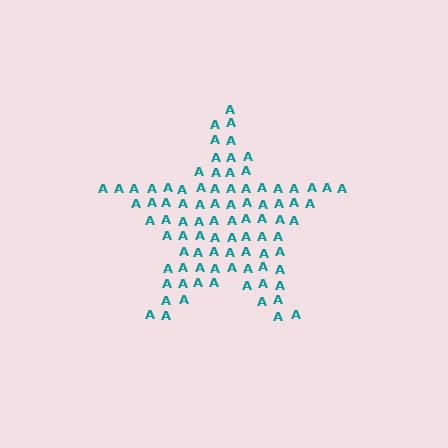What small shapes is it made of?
It is made of small letter A's.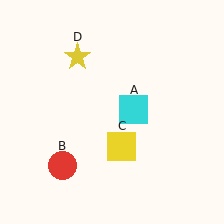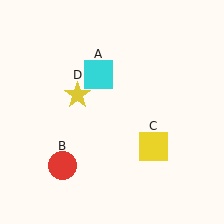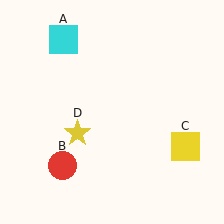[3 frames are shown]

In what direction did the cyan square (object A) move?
The cyan square (object A) moved up and to the left.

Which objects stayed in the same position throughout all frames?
Red circle (object B) remained stationary.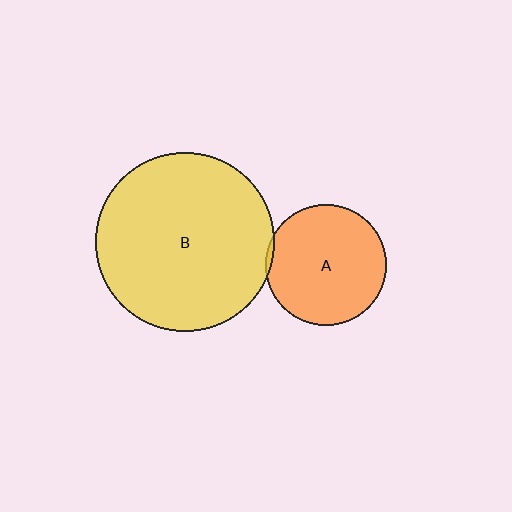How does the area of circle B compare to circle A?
Approximately 2.2 times.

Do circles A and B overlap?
Yes.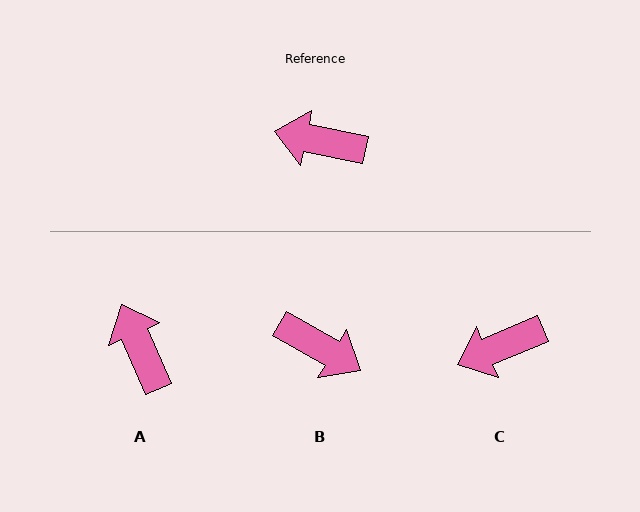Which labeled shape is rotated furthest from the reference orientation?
B, about 161 degrees away.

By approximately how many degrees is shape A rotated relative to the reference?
Approximately 55 degrees clockwise.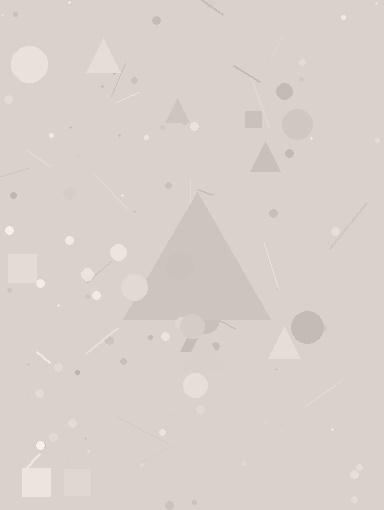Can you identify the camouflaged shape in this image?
The camouflaged shape is a triangle.